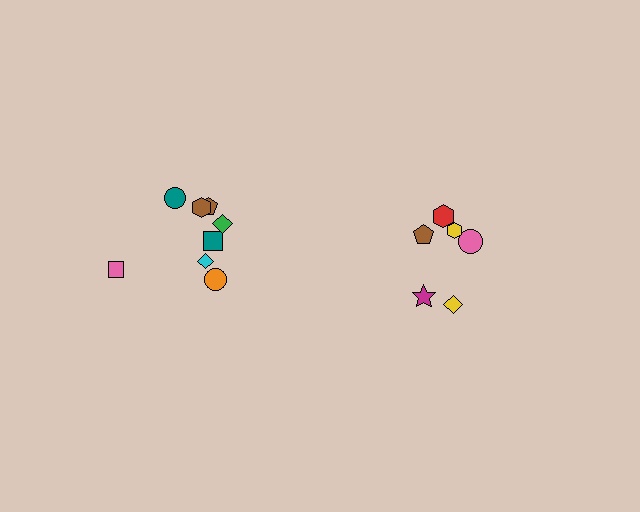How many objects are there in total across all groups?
There are 14 objects.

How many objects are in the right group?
There are 6 objects.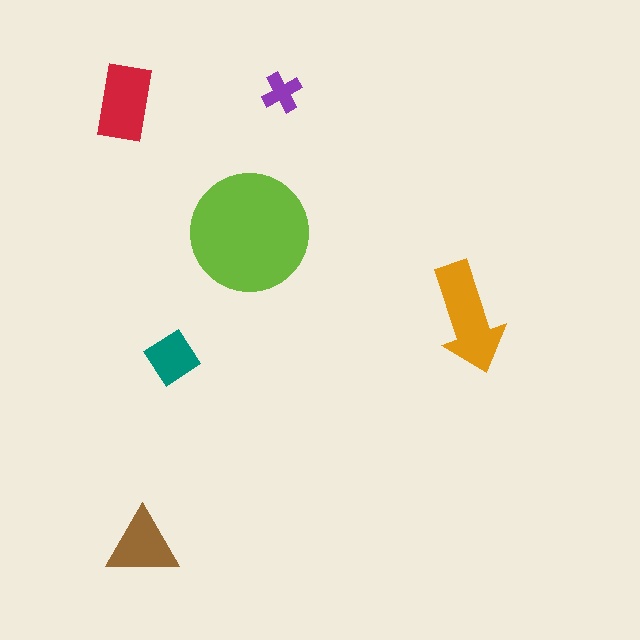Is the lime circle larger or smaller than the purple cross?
Larger.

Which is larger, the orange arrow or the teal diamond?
The orange arrow.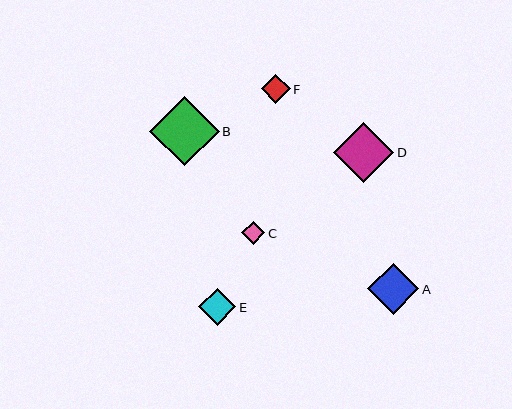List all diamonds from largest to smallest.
From largest to smallest: B, D, A, E, F, C.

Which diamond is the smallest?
Diamond C is the smallest with a size of approximately 23 pixels.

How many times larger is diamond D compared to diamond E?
Diamond D is approximately 1.6 times the size of diamond E.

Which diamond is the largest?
Diamond B is the largest with a size of approximately 69 pixels.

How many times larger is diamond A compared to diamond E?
Diamond A is approximately 1.4 times the size of diamond E.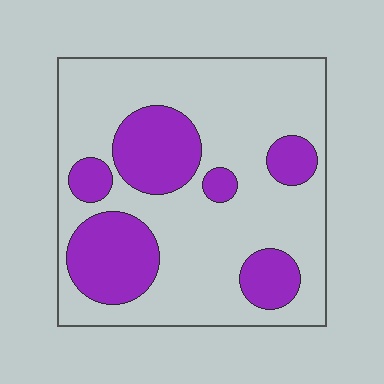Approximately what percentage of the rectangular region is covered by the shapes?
Approximately 30%.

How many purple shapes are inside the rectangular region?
6.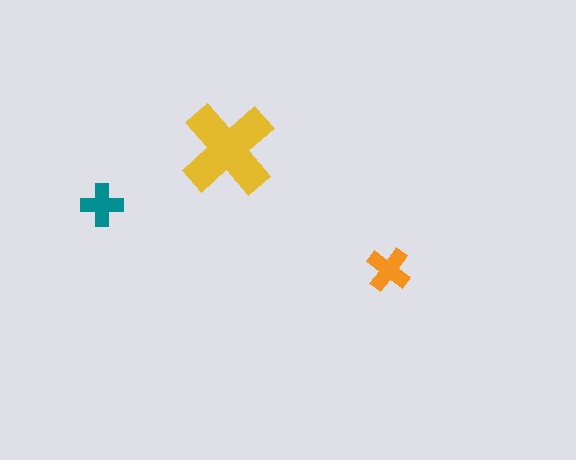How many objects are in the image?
There are 3 objects in the image.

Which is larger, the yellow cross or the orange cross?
The yellow one.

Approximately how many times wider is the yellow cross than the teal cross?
About 2.5 times wider.